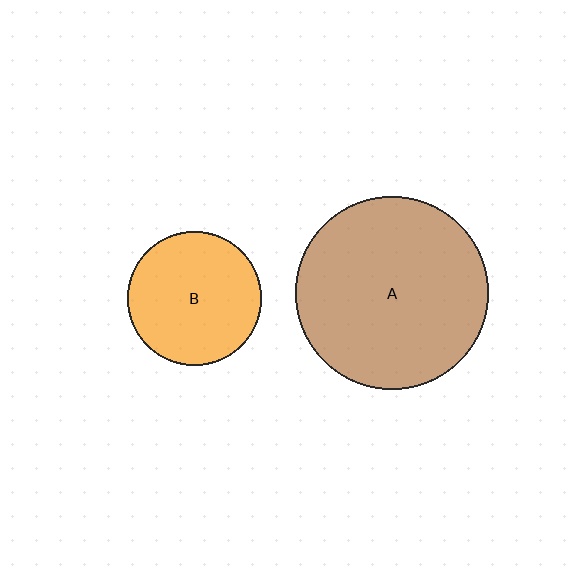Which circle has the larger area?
Circle A (brown).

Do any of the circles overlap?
No, none of the circles overlap.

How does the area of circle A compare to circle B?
Approximately 2.1 times.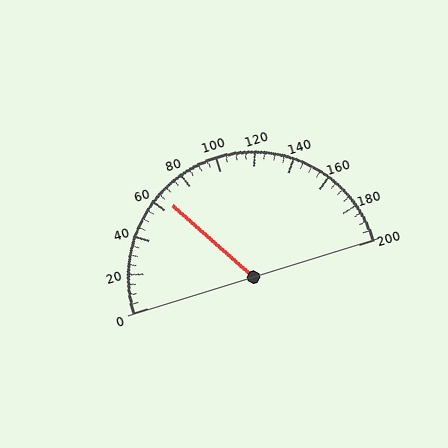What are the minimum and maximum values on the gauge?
The gauge ranges from 0 to 200.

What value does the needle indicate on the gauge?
The needle indicates approximately 65.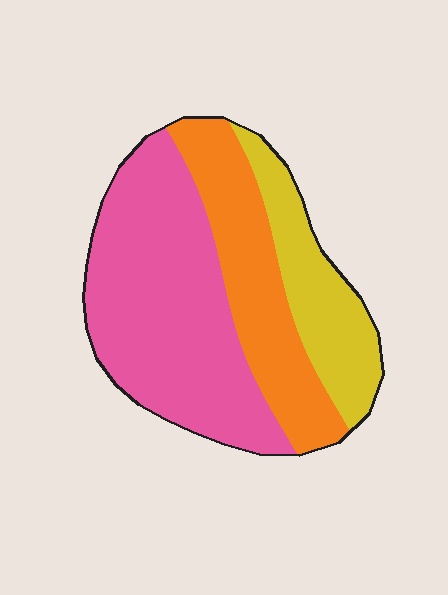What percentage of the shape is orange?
Orange covers 28% of the shape.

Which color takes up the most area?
Pink, at roughly 50%.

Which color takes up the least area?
Yellow, at roughly 20%.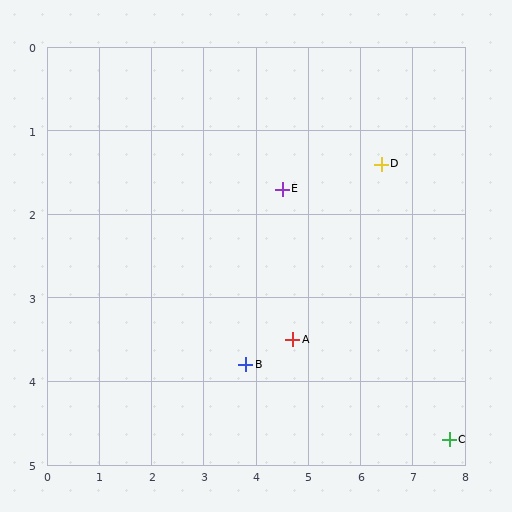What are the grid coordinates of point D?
Point D is at approximately (6.4, 1.4).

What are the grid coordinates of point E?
Point E is at approximately (4.5, 1.7).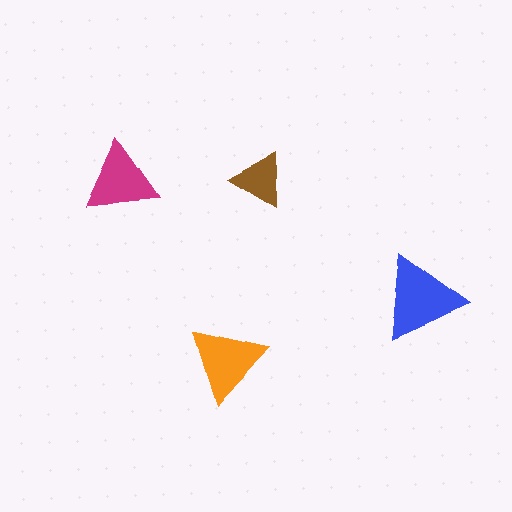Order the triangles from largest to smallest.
the blue one, the orange one, the magenta one, the brown one.